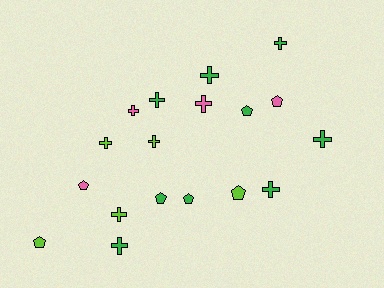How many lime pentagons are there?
There are 2 lime pentagons.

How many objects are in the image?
There are 18 objects.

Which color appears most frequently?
Green, with 9 objects.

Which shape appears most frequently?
Cross, with 11 objects.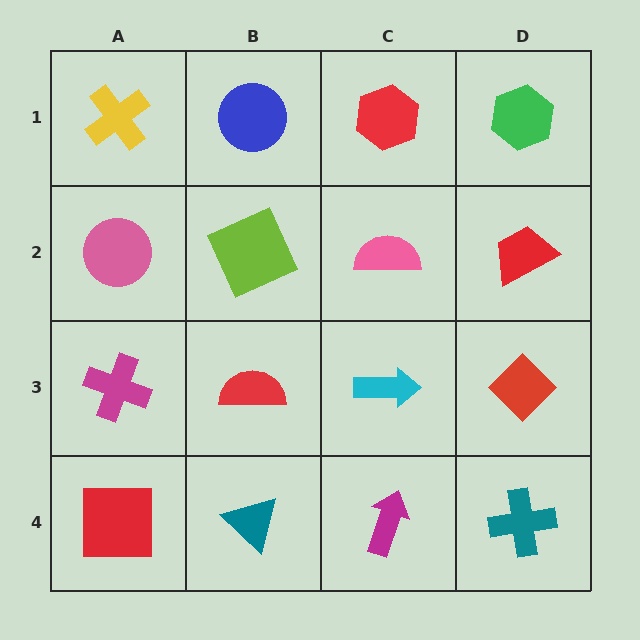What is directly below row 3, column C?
A magenta arrow.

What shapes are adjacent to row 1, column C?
A pink semicircle (row 2, column C), a blue circle (row 1, column B), a green hexagon (row 1, column D).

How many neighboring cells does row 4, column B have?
3.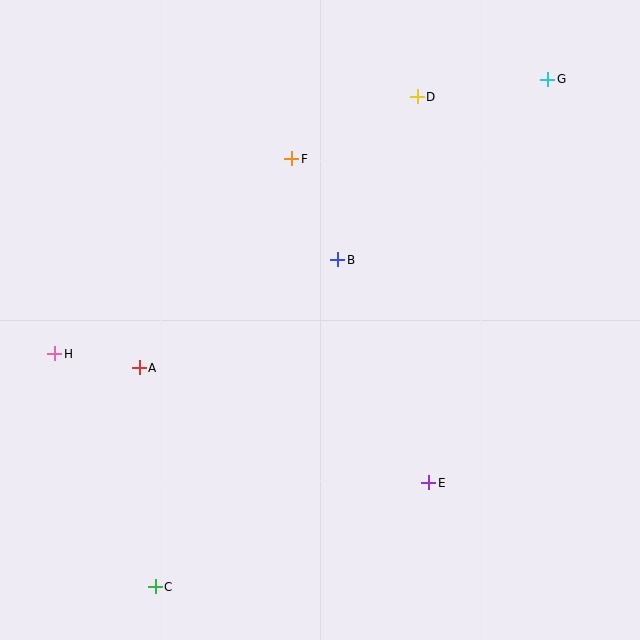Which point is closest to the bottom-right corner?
Point E is closest to the bottom-right corner.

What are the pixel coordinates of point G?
Point G is at (548, 79).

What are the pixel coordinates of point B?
Point B is at (338, 260).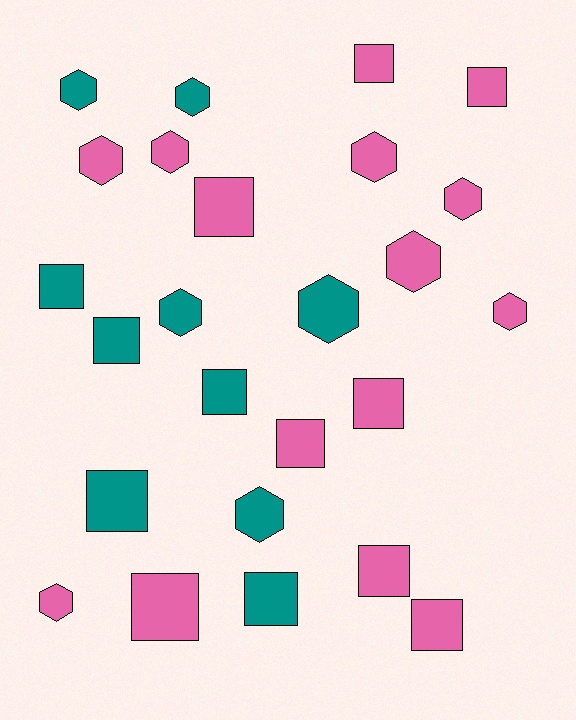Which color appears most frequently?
Pink, with 15 objects.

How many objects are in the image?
There are 25 objects.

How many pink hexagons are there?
There are 7 pink hexagons.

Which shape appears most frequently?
Square, with 13 objects.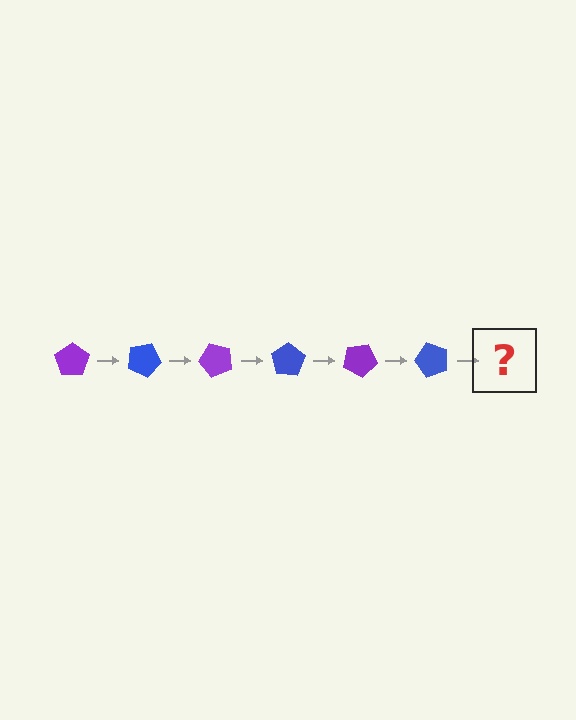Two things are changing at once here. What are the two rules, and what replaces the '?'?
The two rules are that it rotates 25 degrees each step and the color cycles through purple and blue. The '?' should be a purple pentagon, rotated 150 degrees from the start.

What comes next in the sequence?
The next element should be a purple pentagon, rotated 150 degrees from the start.